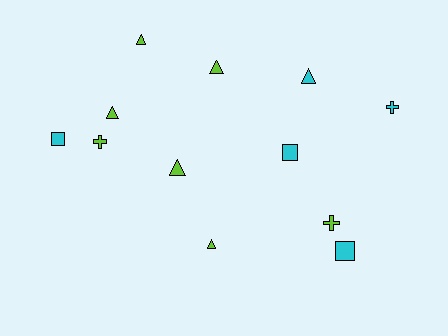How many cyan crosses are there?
There is 1 cyan cross.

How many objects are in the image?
There are 12 objects.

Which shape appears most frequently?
Triangle, with 6 objects.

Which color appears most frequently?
Lime, with 7 objects.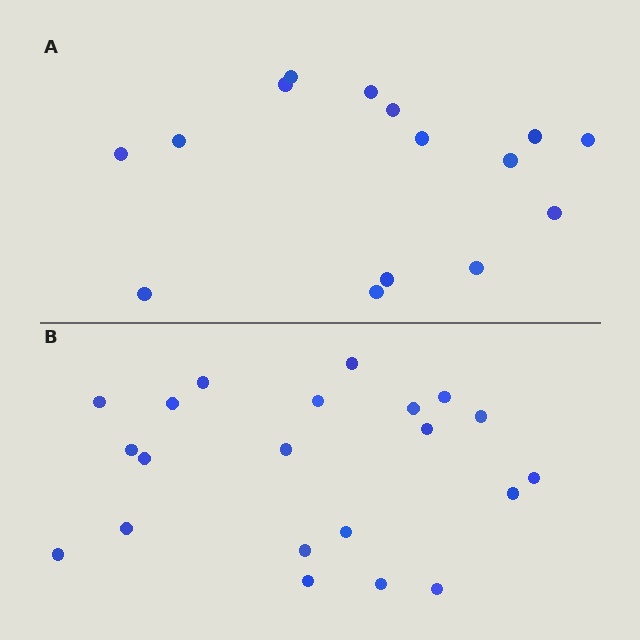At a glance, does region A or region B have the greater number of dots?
Region B (the bottom region) has more dots.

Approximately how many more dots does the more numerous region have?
Region B has about 6 more dots than region A.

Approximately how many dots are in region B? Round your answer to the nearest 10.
About 20 dots. (The exact count is 21, which rounds to 20.)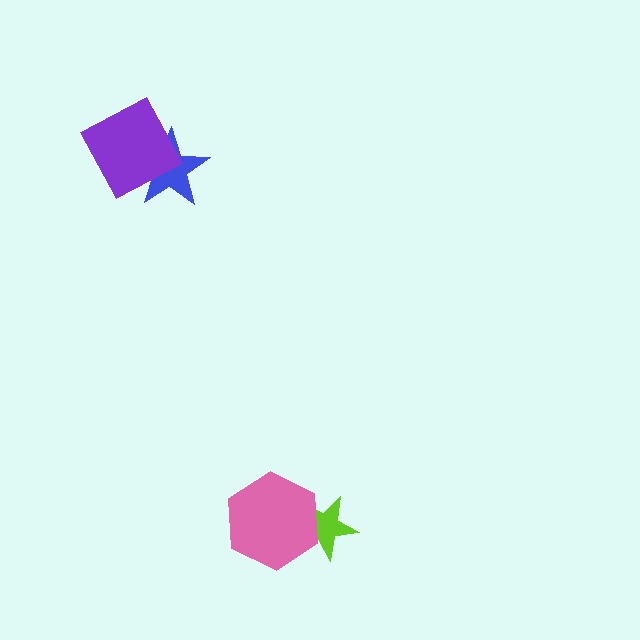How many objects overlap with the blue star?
1 object overlaps with the blue star.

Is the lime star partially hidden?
Yes, it is partially covered by another shape.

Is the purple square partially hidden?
No, no other shape covers it.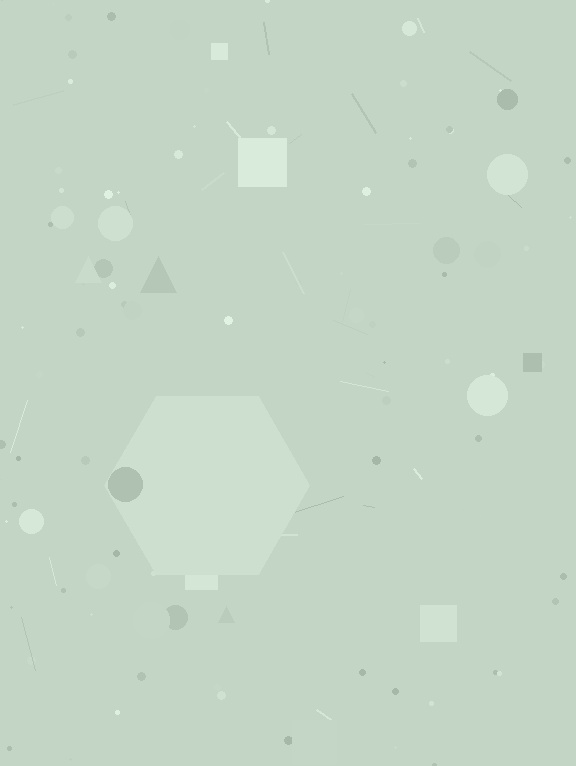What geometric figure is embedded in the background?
A hexagon is embedded in the background.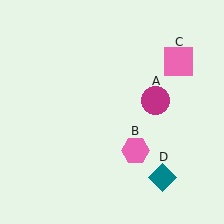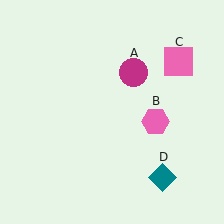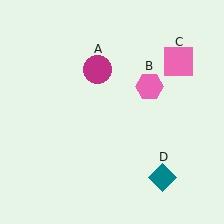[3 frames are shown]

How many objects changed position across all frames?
2 objects changed position: magenta circle (object A), pink hexagon (object B).